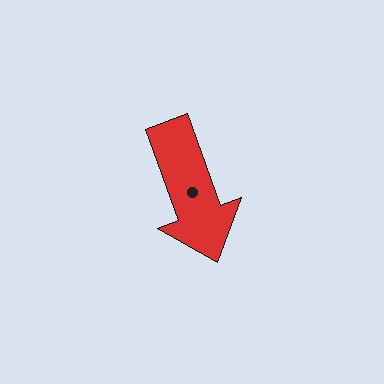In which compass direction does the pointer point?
South.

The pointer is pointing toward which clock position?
Roughly 5 o'clock.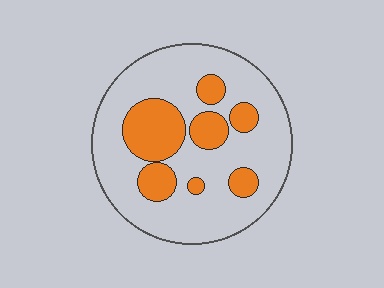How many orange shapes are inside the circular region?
7.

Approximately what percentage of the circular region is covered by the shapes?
Approximately 25%.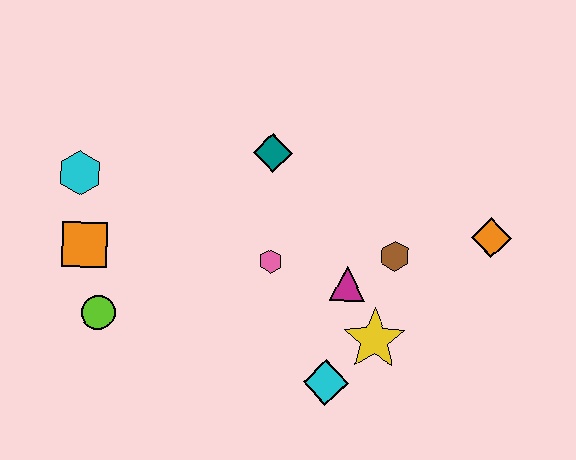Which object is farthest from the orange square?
The orange diamond is farthest from the orange square.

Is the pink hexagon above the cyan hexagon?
No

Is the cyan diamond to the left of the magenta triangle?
Yes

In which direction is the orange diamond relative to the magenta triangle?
The orange diamond is to the right of the magenta triangle.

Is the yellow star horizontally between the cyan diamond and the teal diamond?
No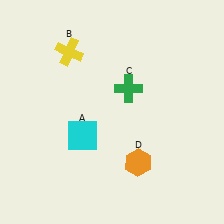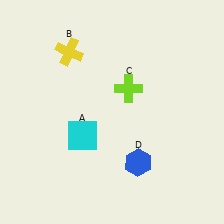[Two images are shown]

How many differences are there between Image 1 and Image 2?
There are 2 differences between the two images.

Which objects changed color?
C changed from green to lime. D changed from orange to blue.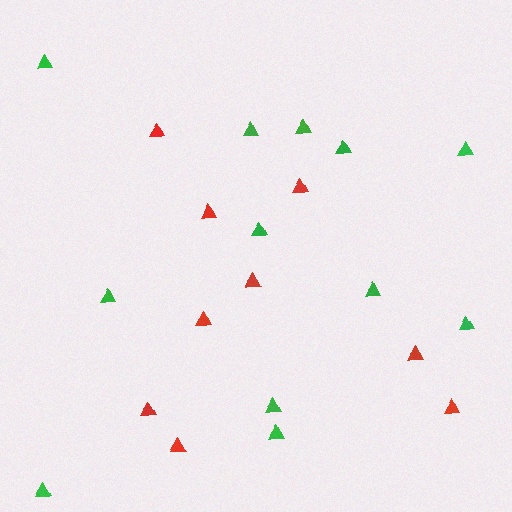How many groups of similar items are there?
There are 2 groups: one group of red triangles (9) and one group of green triangles (12).